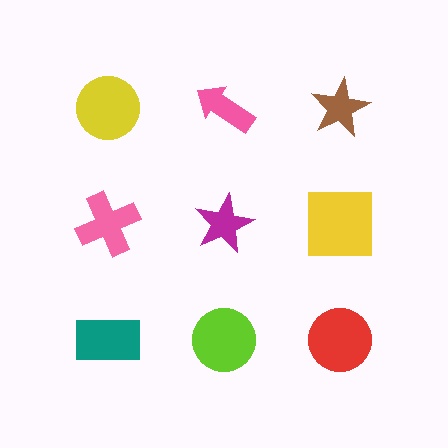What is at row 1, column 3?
A brown star.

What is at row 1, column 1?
A yellow circle.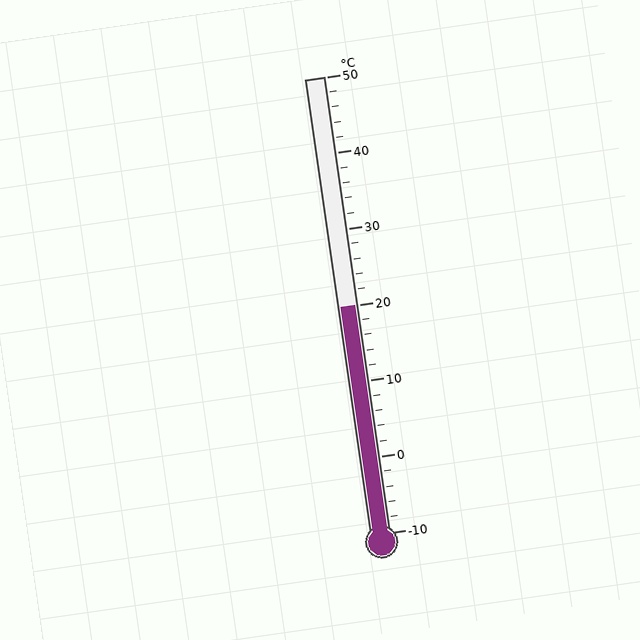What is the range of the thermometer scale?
The thermometer scale ranges from -10°C to 50°C.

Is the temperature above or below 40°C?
The temperature is below 40°C.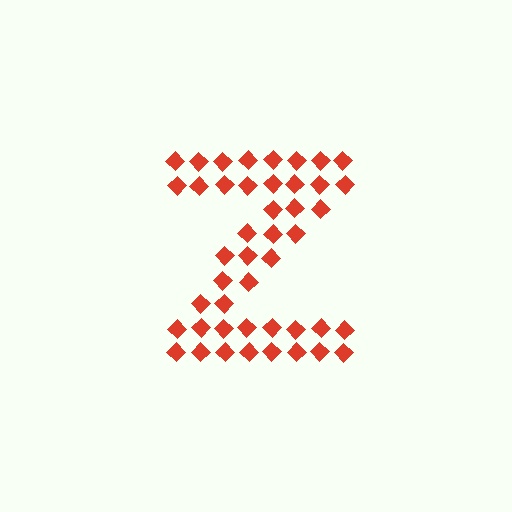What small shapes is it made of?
It is made of small diamonds.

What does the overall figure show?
The overall figure shows the letter Z.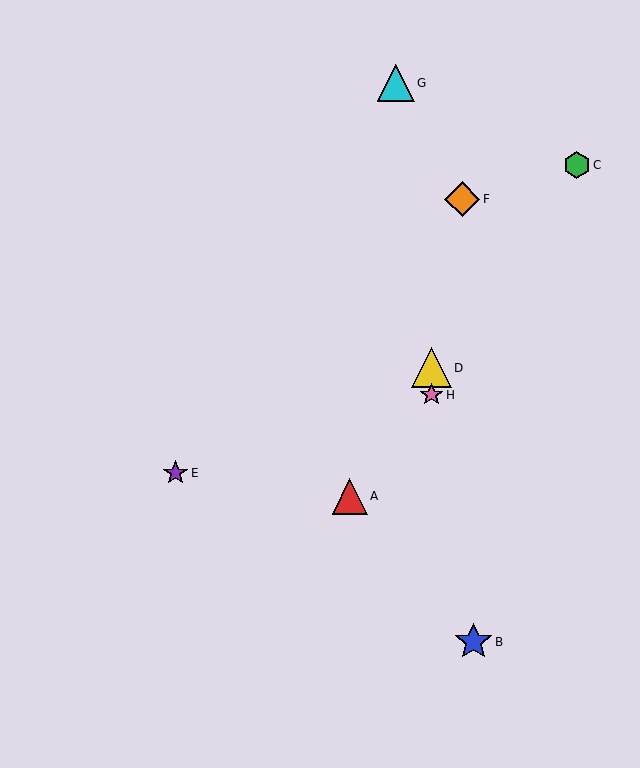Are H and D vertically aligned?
Yes, both are at x≈431.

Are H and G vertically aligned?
No, H is at x≈431 and G is at x≈396.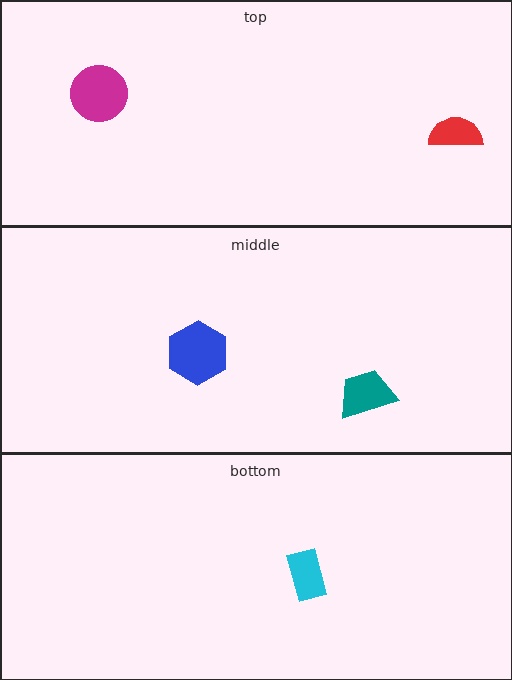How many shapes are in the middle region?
2.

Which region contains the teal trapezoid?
The middle region.